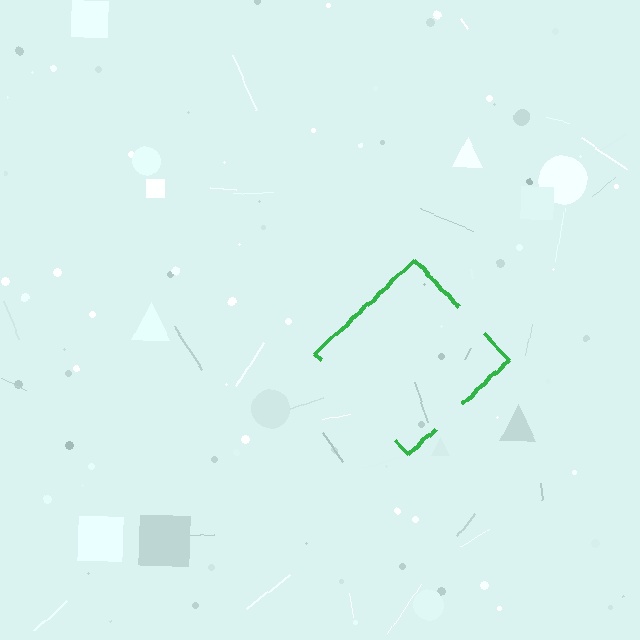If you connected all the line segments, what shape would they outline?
They would outline a diamond.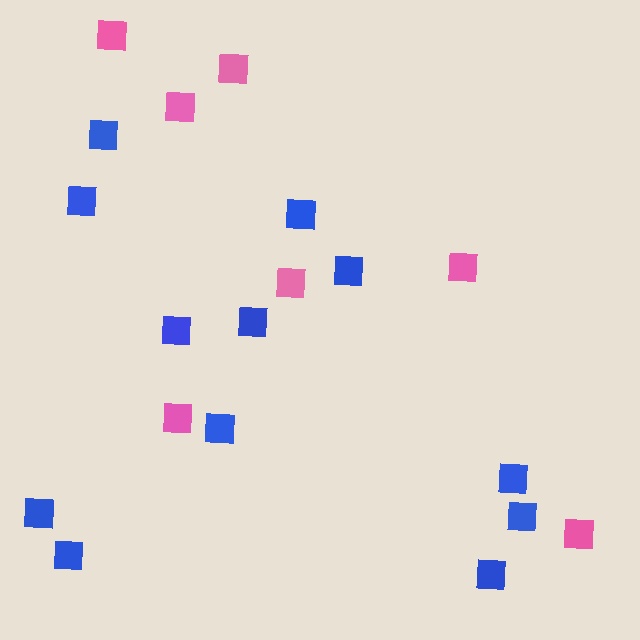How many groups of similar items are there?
There are 2 groups: one group of pink squares (7) and one group of blue squares (12).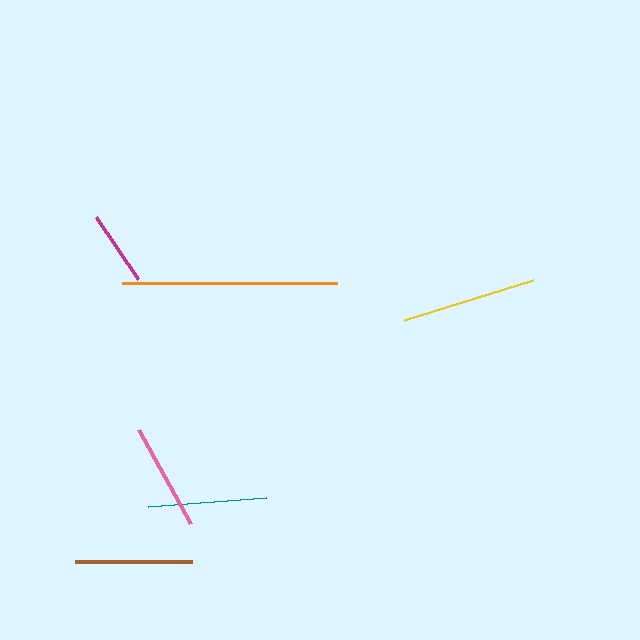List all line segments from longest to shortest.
From longest to shortest: orange, yellow, teal, brown, pink, magenta.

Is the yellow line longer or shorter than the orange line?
The orange line is longer than the yellow line.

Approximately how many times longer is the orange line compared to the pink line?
The orange line is approximately 2.0 times the length of the pink line.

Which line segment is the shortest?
The magenta line is the shortest at approximately 75 pixels.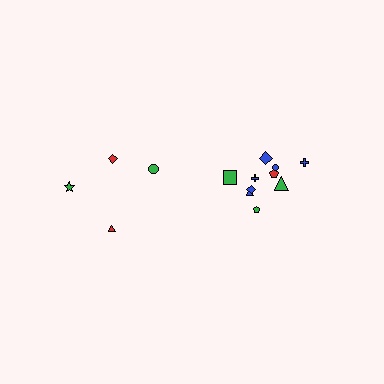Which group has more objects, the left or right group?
The right group.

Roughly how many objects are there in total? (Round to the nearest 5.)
Roughly 15 objects in total.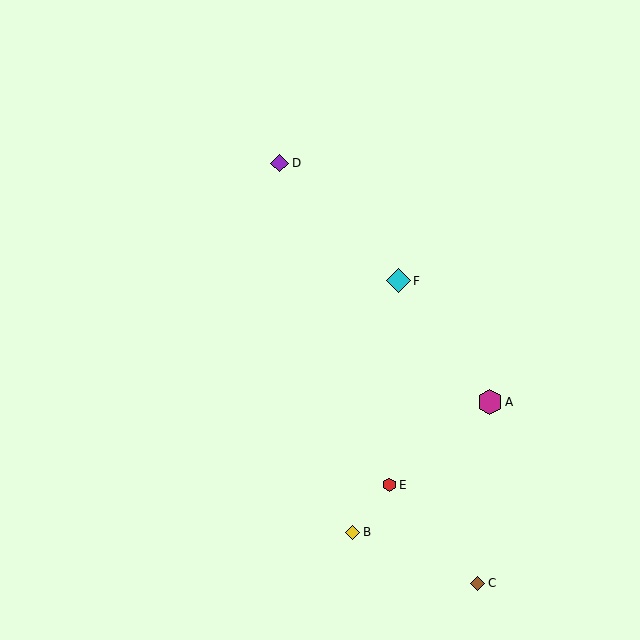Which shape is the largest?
The magenta hexagon (labeled A) is the largest.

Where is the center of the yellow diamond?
The center of the yellow diamond is at (353, 532).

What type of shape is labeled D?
Shape D is a purple diamond.